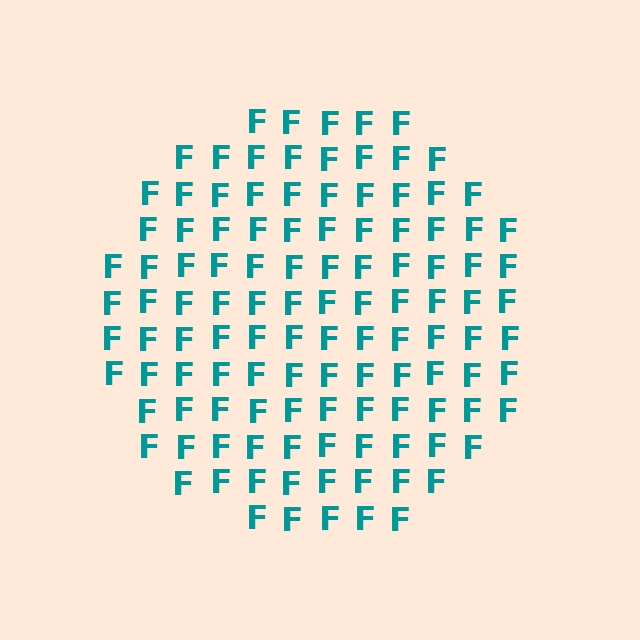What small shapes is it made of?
It is made of small letter F's.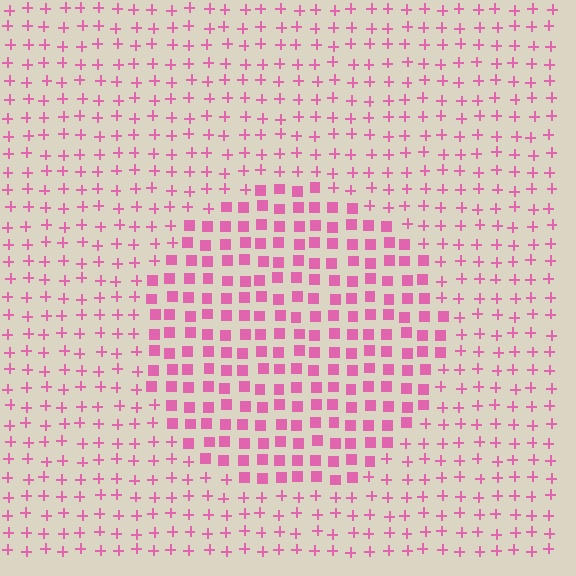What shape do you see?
I see a circle.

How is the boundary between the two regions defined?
The boundary is defined by a change in element shape: squares inside vs. plus signs outside. All elements share the same color and spacing.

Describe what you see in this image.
The image is filled with small pink elements arranged in a uniform grid. A circle-shaped region contains squares, while the surrounding area contains plus signs. The boundary is defined purely by the change in element shape.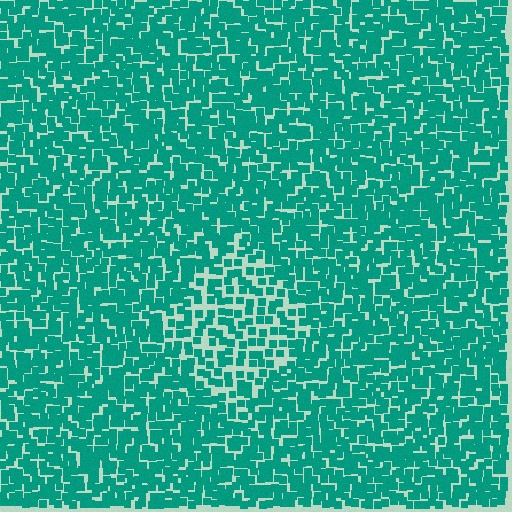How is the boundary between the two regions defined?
The boundary is defined by a change in element density (approximately 1.7x ratio). All elements are the same color, size, and shape.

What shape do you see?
I see a diamond.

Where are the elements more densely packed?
The elements are more densely packed outside the diamond boundary.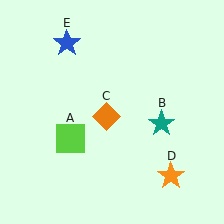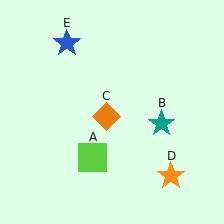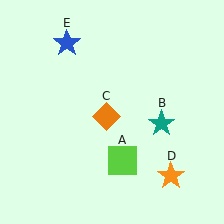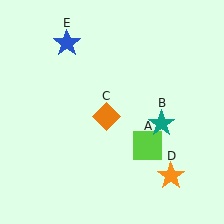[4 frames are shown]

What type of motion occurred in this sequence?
The lime square (object A) rotated counterclockwise around the center of the scene.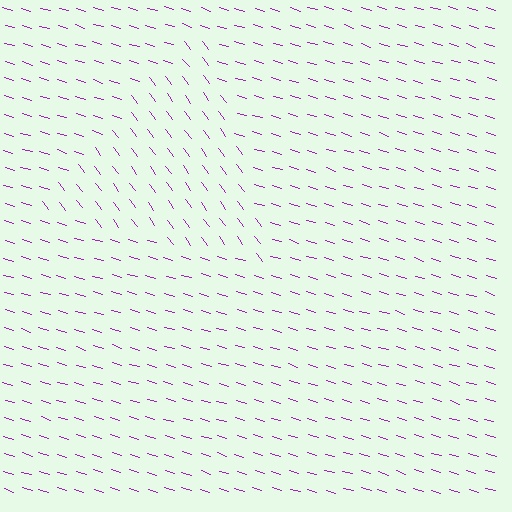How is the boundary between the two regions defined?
The boundary is defined purely by a change in line orientation (approximately 36 degrees difference). All lines are the same color and thickness.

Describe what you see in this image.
The image is filled with small purple line segments. A triangle region in the image has lines oriented differently from the surrounding lines, creating a visible texture boundary.